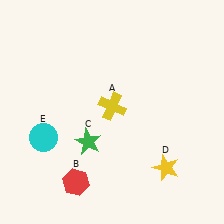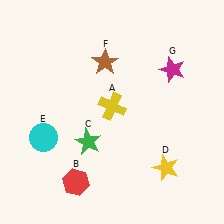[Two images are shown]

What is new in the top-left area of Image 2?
A brown star (F) was added in the top-left area of Image 2.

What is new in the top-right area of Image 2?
A magenta star (G) was added in the top-right area of Image 2.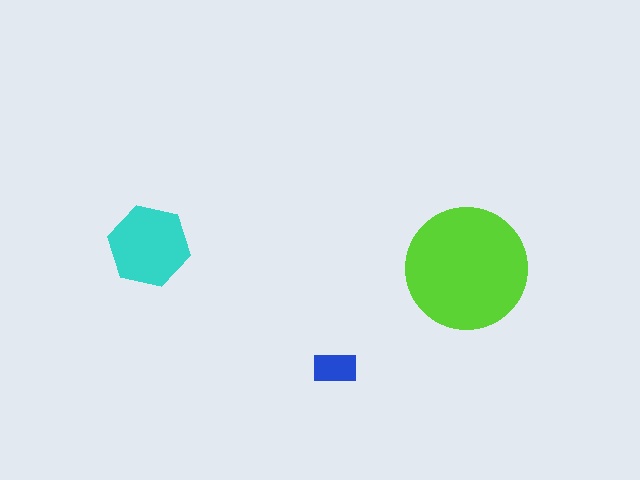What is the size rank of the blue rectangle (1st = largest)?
3rd.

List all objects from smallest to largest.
The blue rectangle, the cyan hexagon, the lime circle.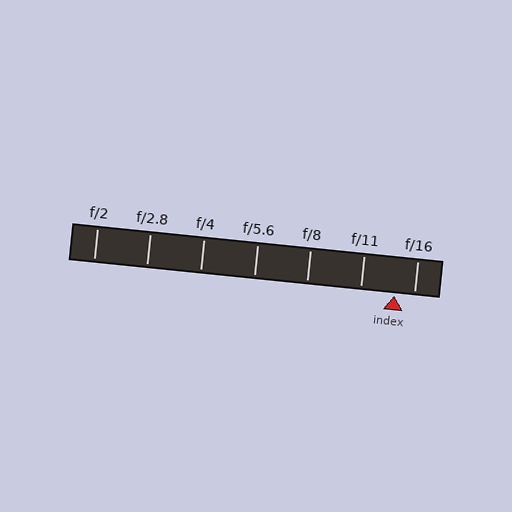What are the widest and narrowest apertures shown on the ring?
The widest aperture shown is f/2 and the narrowest is f/16.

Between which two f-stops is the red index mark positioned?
The index mark is between f/11 and f/16.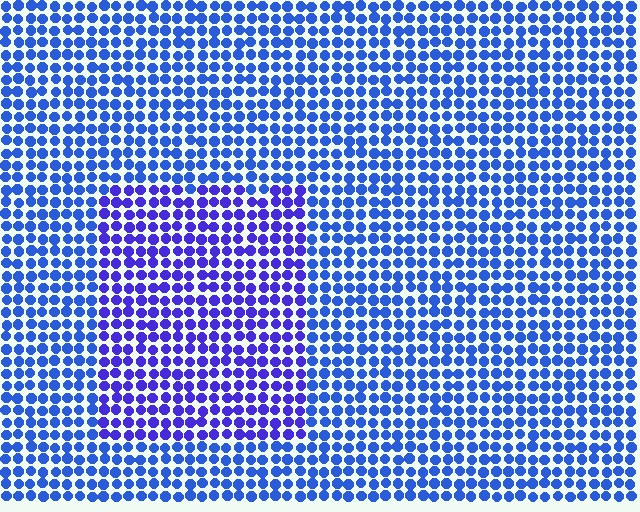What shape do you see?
I see a rectangle.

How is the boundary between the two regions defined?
The boundary is defined purely by a slight shift in hue (about 27 degrees). Spacing, size, and orientation are identical on both sides.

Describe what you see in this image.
The image is filled with small blue elements in a uniform arrangement. A rectangle-shaped region is visible where the elements are tinted to a slightly different hue, forming a subtle color boundary.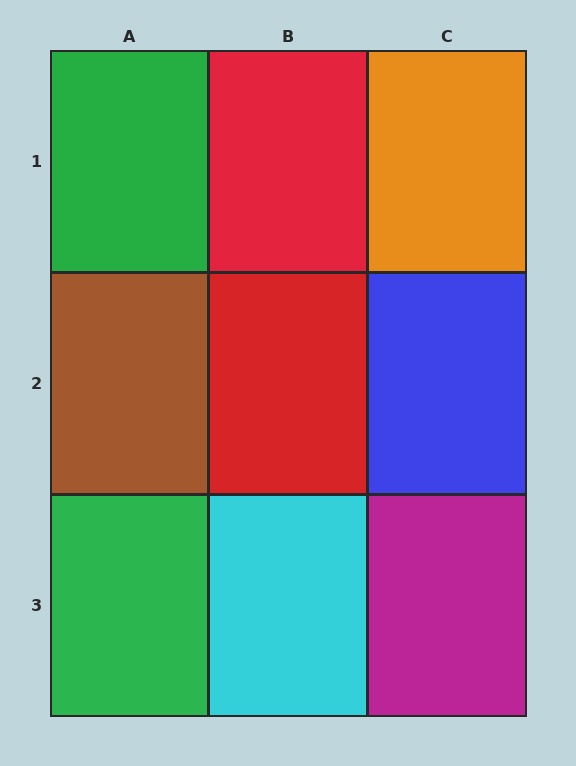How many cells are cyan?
1 cell is cyan.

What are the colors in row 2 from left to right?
Brown, red, blue.